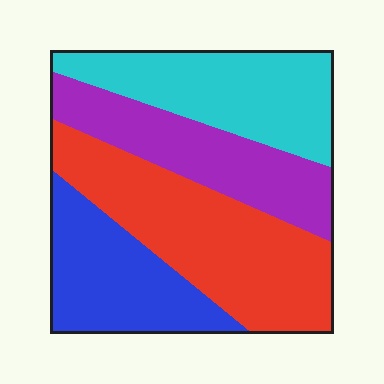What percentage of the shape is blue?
Blue covers about 20% of the shape.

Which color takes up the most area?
Red, at roughly 35%.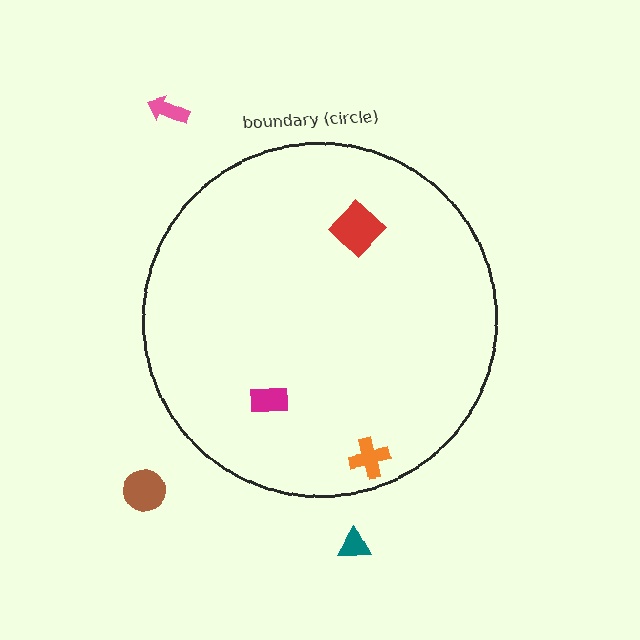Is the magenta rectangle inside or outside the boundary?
Inside.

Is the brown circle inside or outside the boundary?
Outside.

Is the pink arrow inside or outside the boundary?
Outside.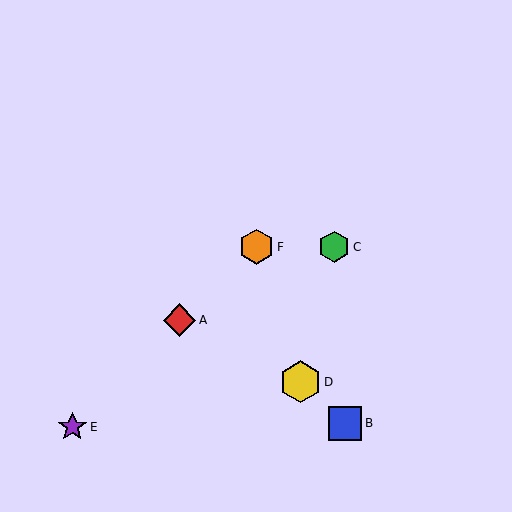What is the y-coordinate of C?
Object C is at y≈247.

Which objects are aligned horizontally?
Objects C, F are aligned horizontally.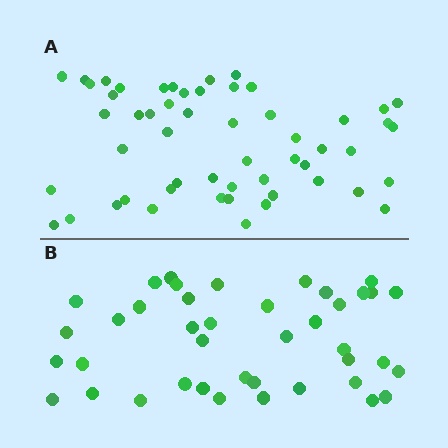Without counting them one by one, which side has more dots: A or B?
Region A (the top region) has more dots.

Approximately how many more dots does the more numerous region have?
Region A has approximately 15 more dots than region B.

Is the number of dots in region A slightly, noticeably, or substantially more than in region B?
Region A has noticeably more, but not dramatically so. The ratio is roughly 1.3 to 1.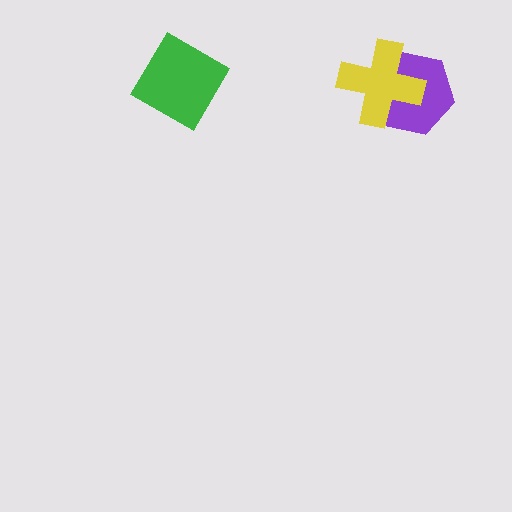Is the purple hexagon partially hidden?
Yes, it is partially covered by another shape.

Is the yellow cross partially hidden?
No, no other shape covers it.